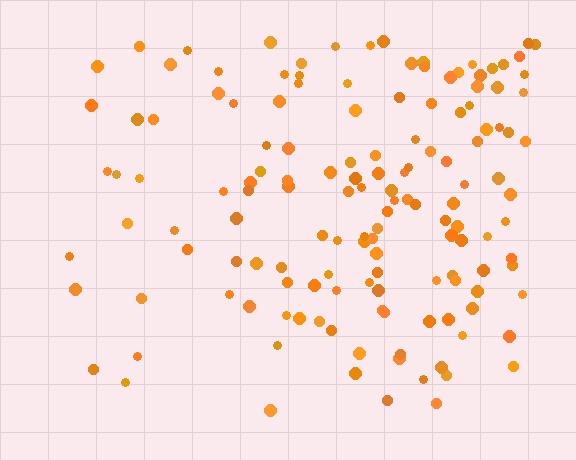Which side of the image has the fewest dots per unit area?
The left.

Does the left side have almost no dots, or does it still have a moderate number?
Still a moderate number, just noticeably fewer than the right.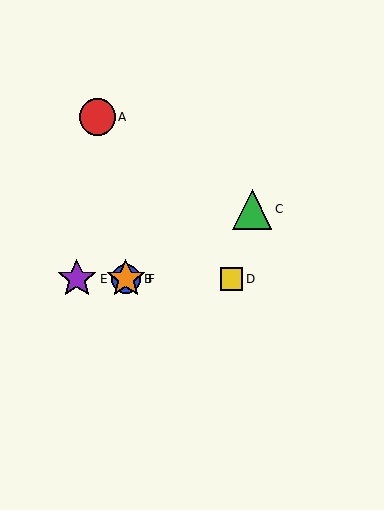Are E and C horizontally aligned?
No, E is at y≈279 and C is at y≈209.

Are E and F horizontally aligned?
Yes, both are at y≈279.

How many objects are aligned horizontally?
4 objects (B, D, E, F) are aligned horizontally.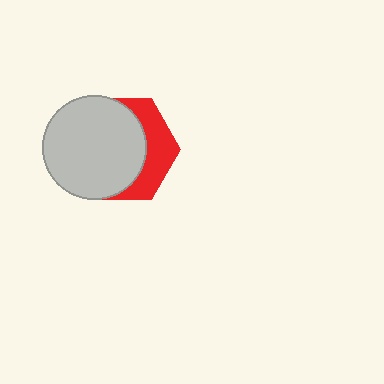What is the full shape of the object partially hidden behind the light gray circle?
The partially hidden object is a red hexagon.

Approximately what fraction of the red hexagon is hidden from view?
Roughly 66% of the red hexagon is hidden behind the light gray circle.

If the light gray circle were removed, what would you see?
You would see the complete red hexagon.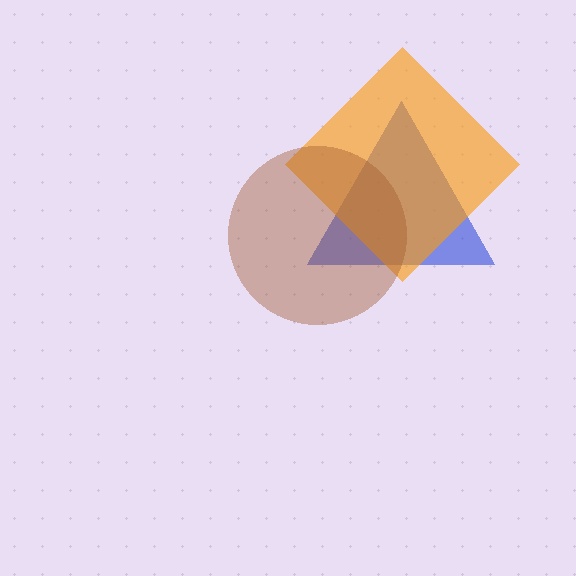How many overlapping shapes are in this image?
There are 3 overlapping shapes in the image.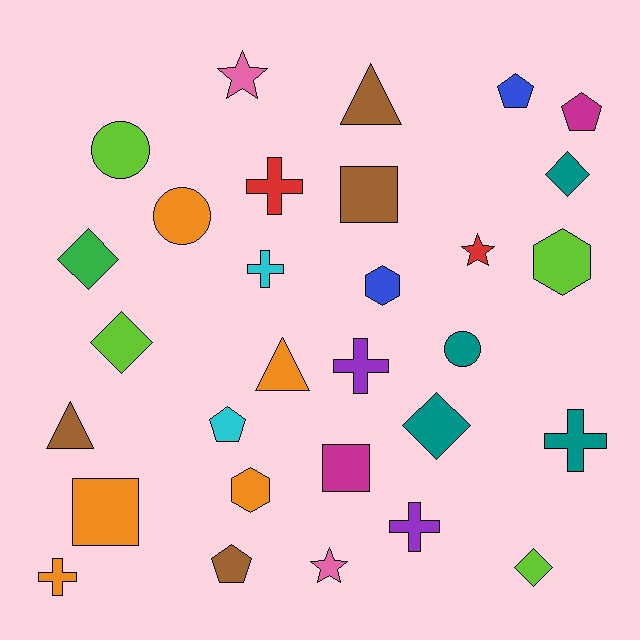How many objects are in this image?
There are 30 objects.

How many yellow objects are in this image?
There are no yellow objects.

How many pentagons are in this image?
There are 4 pentagons.